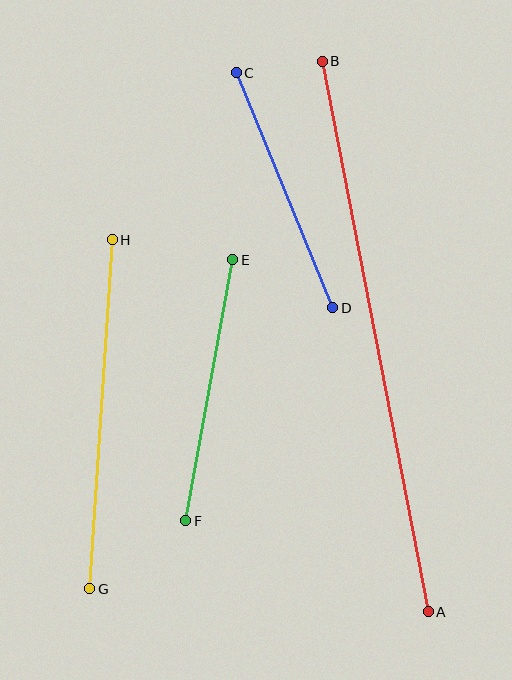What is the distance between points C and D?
The distance is approximately 254 pixels.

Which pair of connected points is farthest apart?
Points A and B are farthest apart.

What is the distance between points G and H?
The distance is approximately 350 pixels.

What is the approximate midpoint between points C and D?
The midpoint is at approximately (284, 190) pixels.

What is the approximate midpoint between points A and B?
The midpoint is at approximately (375, 337) pixels.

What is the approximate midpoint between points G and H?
The midpoint is at approximately (101, 414) pixels.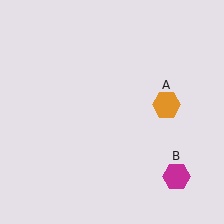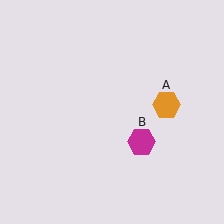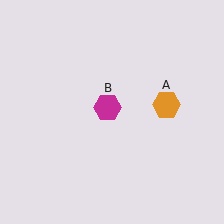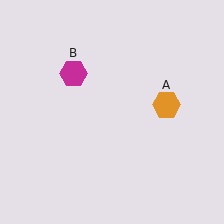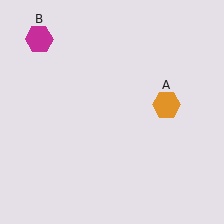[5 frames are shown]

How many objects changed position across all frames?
1 object changed position: magenta hexagon (object B).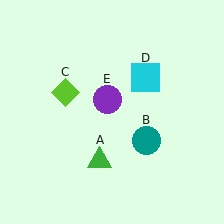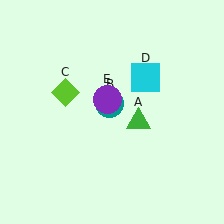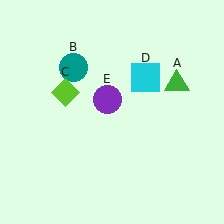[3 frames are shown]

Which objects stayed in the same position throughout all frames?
Lime diamond (object C) and cyan square (object D) and purple circle (object E) remained stationary.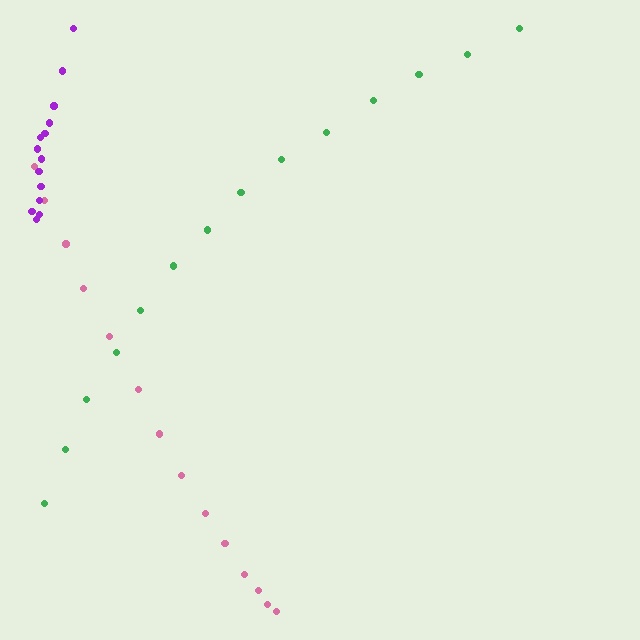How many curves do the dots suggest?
There are 3 distinct paths.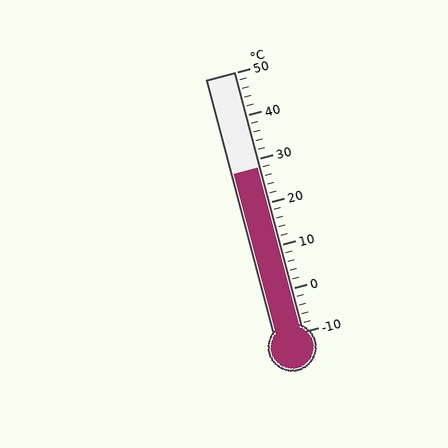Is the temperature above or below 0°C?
The temperature is above 0°C.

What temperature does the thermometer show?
The thermometer shows approximately 28°C.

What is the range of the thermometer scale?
The thermometer scale ranges from -10°C to 50°C.